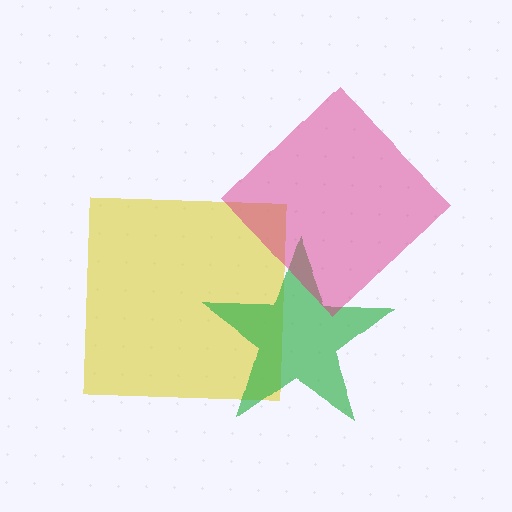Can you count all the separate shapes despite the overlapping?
Yes, there are 3 separate shapes.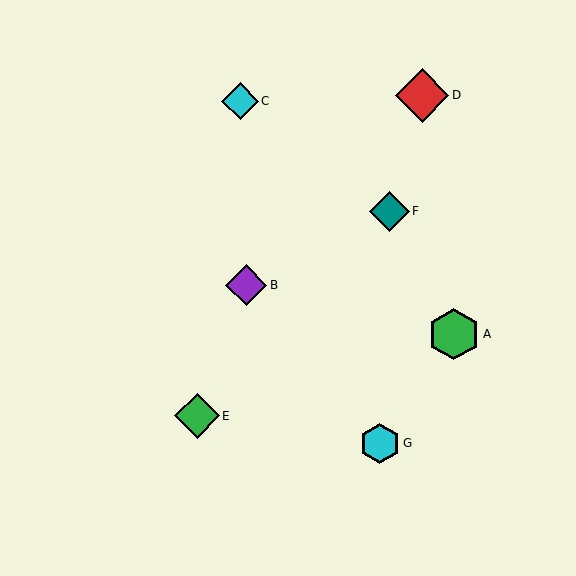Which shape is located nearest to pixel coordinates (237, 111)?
The cyan diamond (labeled C) at (240, 101) is nearest to that location.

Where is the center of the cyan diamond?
The center of the cyan diamond is at (240, 101).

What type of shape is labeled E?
Shape E is a green diamond.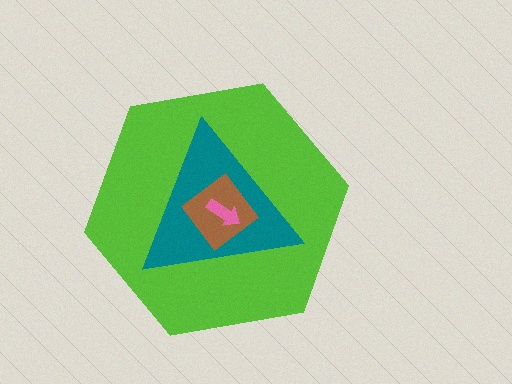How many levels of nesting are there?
4.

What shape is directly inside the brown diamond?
The pink arrow.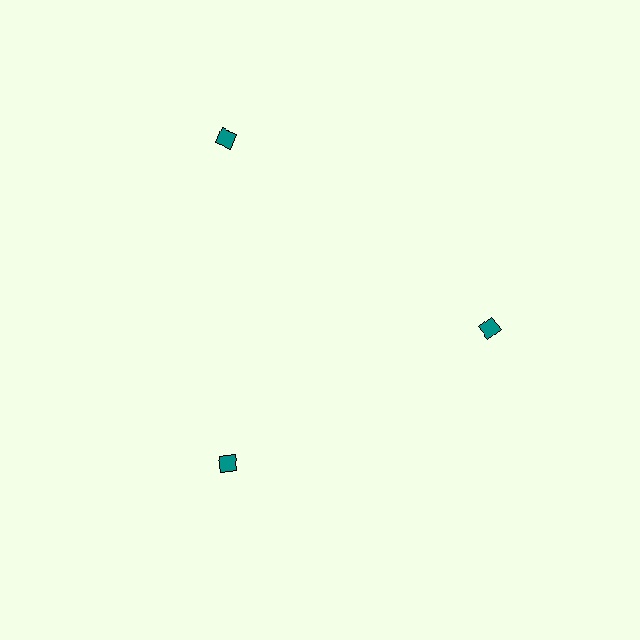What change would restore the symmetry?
The symmetry would be restored by moving it inward, back onto the ring so that all 3 diamonds sit at equal angles and equal distance from the center.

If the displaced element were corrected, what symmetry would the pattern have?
It would have 3-fold rotational symmetry — the pattern would map onto itself every 120 degrees.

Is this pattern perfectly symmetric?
No. The 3 teal diamonds are arranged in a ring, but one element near the 11 o'clock position is pushed outward from the center, breaking the 3-fold rotational symmetry.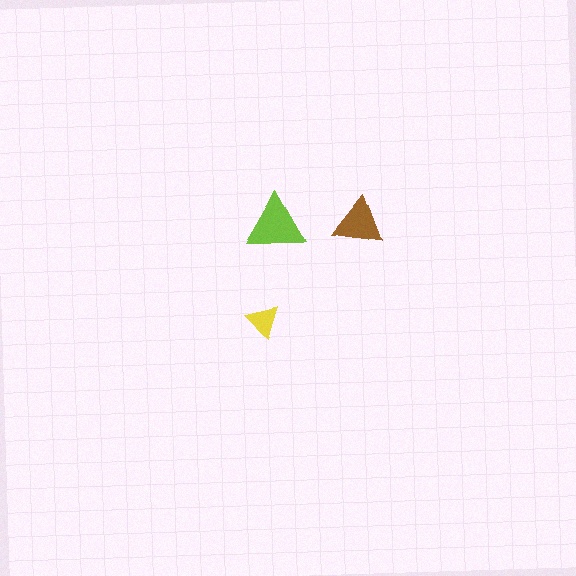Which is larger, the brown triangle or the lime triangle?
The lime one.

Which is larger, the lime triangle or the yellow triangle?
The lime one.